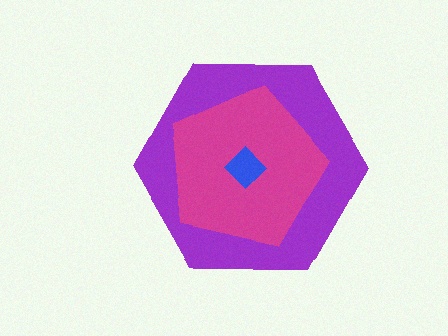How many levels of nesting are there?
3.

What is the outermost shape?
The purple hexagon.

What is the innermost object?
The blue diamond.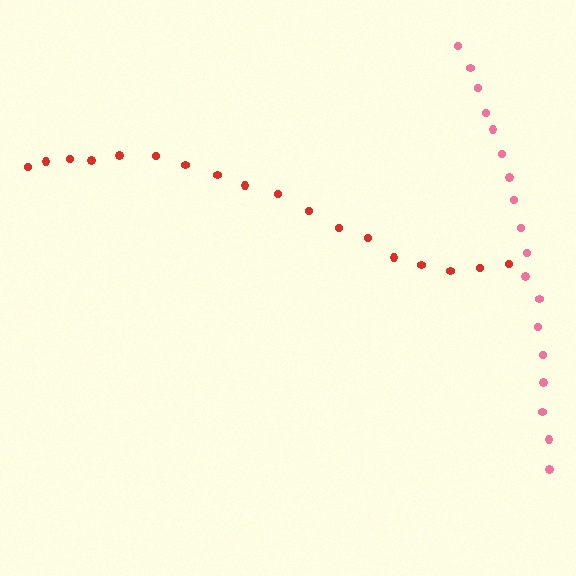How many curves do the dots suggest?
There are 2 distinct paths.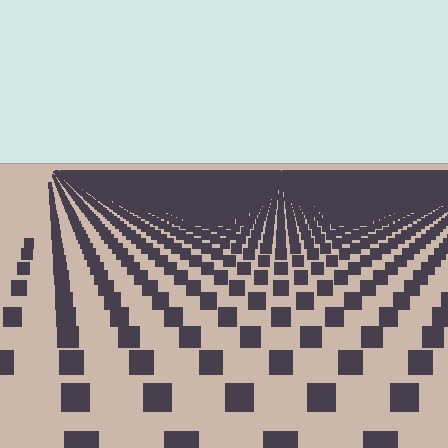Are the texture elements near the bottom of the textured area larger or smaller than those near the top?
Larger. Near the bottom, elements are closer to the viewer and appear at a bigger on-screen size.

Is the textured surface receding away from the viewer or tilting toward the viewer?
The surface is receding away from the viewer. Texture elements get smaller and denser toward the top.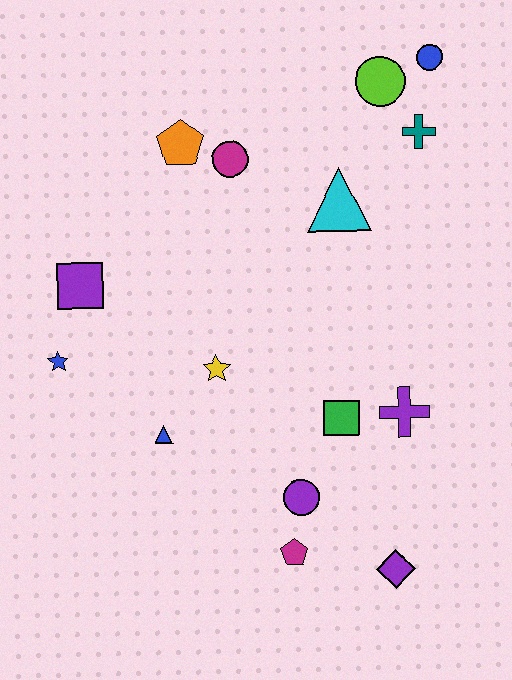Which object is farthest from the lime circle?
The purple diamond is farthest from the lime circle.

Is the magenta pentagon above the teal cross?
No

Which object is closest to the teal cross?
The lime circle is closest to the teal cross.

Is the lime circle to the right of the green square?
Yes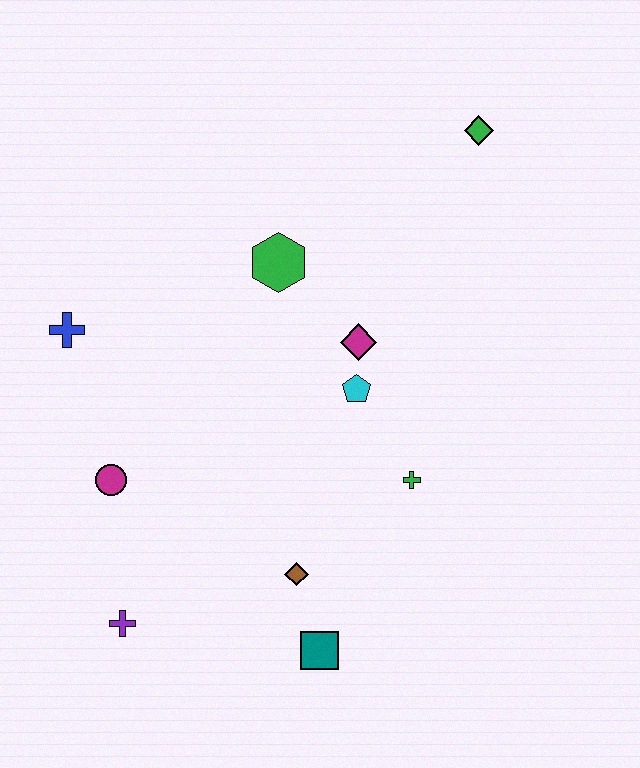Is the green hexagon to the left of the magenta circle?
No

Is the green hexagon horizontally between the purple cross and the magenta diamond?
Yes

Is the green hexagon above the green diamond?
No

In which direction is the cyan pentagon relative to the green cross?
The cyan pentagon is above the green cross.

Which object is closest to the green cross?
The cyan pentagon is closest to the green cross.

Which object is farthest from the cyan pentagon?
The purple cross is farthest from the cyan pentagon.